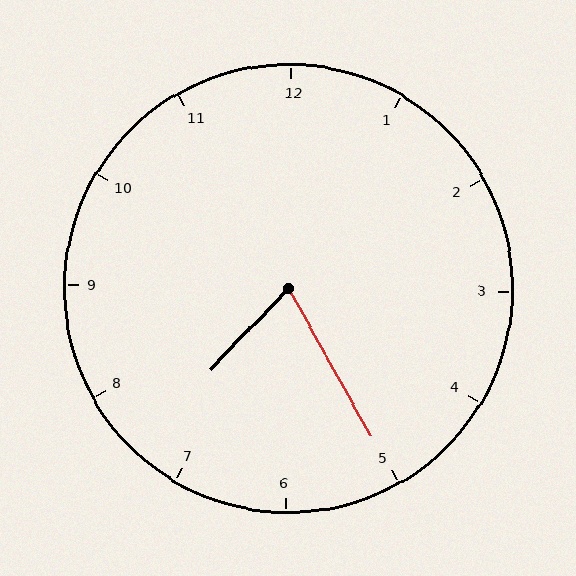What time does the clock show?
7:25.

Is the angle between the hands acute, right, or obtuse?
It is acute.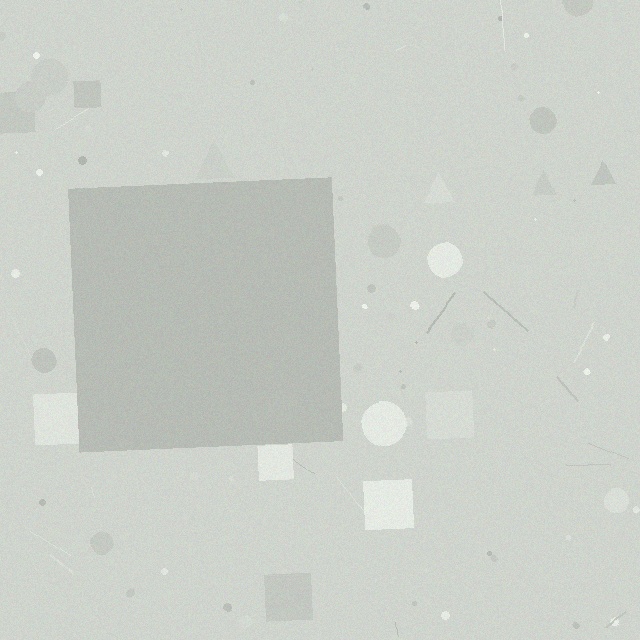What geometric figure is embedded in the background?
A square is embedded in the background.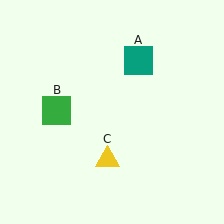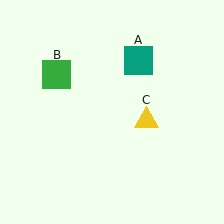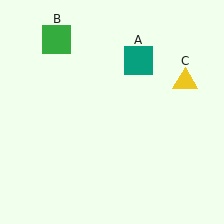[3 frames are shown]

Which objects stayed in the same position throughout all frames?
Teal square (object A) remained stationary.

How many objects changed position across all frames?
2 objects changed position: green square (object B), yellow triangle (object C).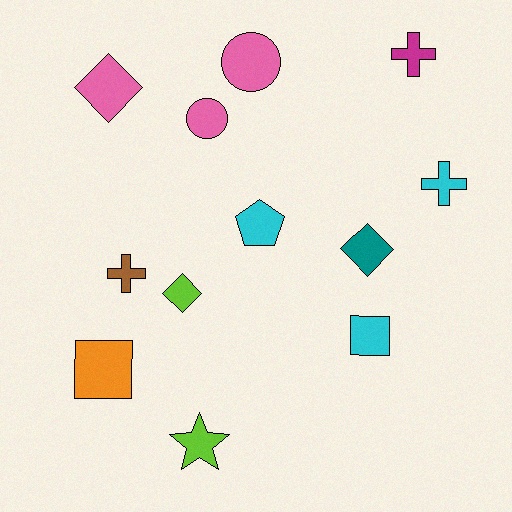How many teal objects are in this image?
There is 1 teal object.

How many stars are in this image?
There is 1 star.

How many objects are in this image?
There are 12 objects.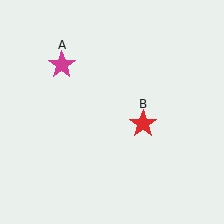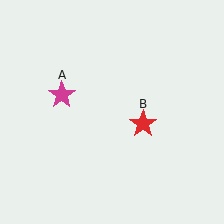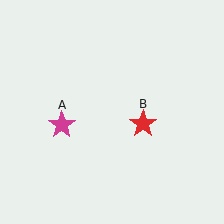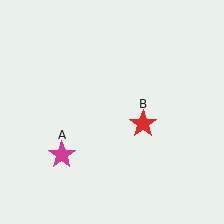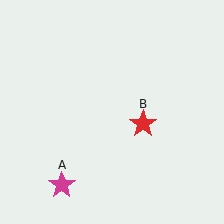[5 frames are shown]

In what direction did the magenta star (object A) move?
The magenta star (object A) moved down.